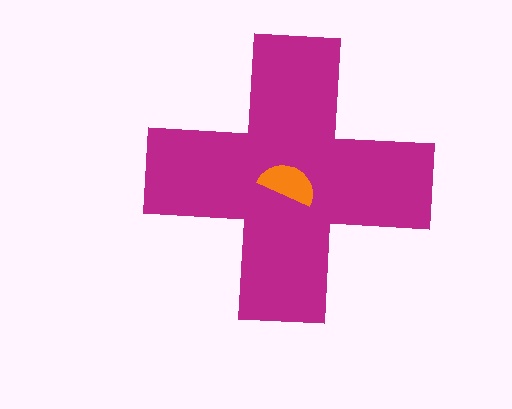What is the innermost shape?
The orange semicircle.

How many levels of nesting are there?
2.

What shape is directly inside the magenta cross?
The orange semicircle.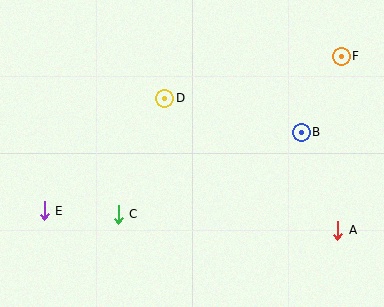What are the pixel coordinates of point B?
Point B is at (301, 132).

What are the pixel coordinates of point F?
Point F is at (341, 56).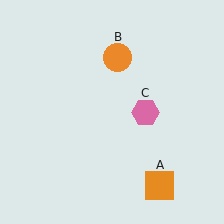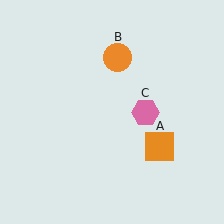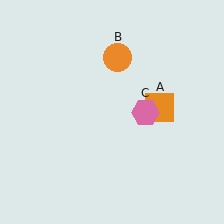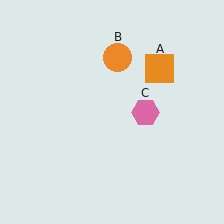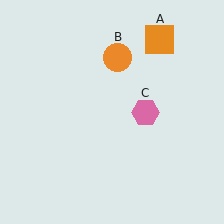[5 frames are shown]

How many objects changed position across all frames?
1 object changed position: orange square (object A).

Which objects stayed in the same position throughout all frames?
Orange circle (object B) and pink hexagon (object C) remained stationary.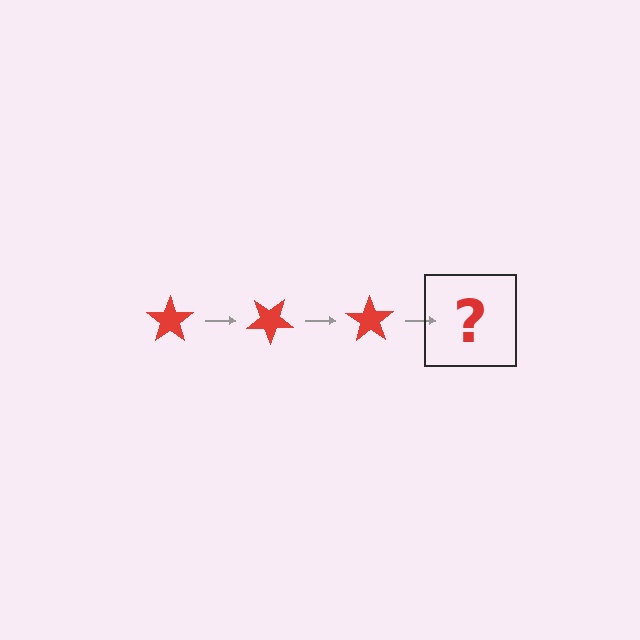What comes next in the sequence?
The next element should be a red star rotated 105 degrees.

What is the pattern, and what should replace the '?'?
The pattern is that the star rotates 35 degrees each step. The '?' should be a red star rotated 105 degrees.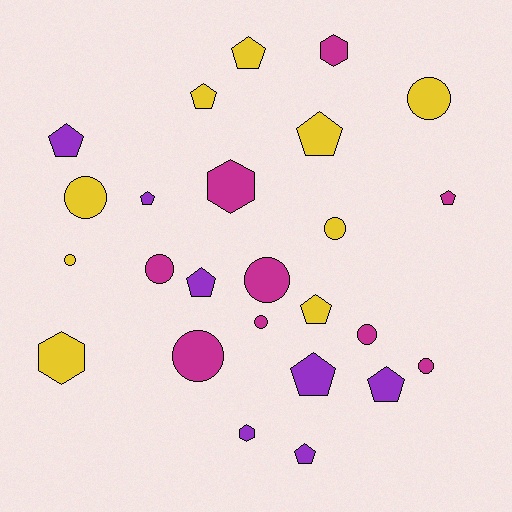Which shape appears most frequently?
Pentagon, with 11 objects.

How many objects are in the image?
There are 25 objects.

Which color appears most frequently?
Yellow, with 9 objects.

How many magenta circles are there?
There are 6 magenta circles.